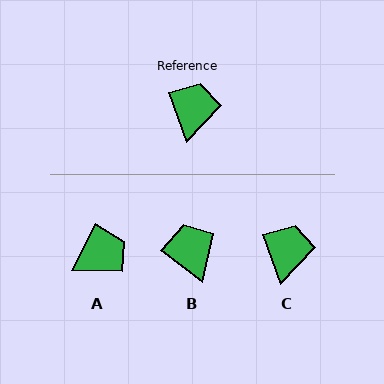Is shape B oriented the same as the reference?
No, it is off by about 32 degrees.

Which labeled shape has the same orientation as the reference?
C.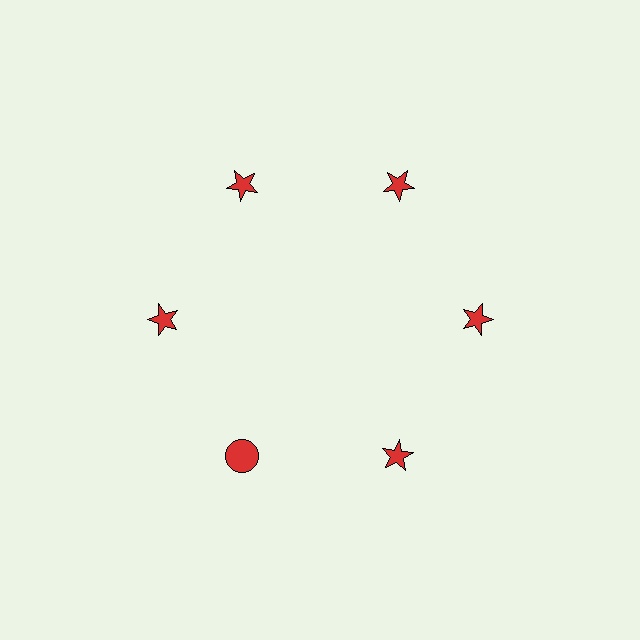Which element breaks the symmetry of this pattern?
The red circle at roughly the 7 o'clock position breaks the symmetry. All other shapes are red stars.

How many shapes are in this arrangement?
There are 6 shapes arranged in a ring pattern.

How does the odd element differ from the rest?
It has a different shape: circle instead of star.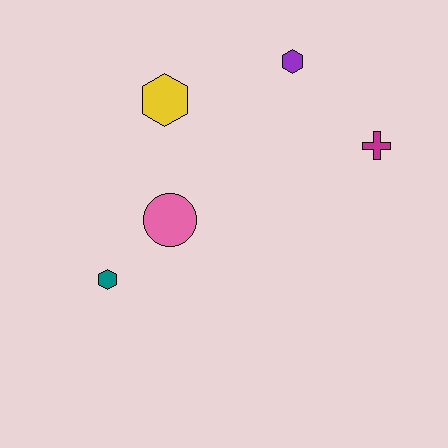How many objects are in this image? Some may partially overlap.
There are 5 objects.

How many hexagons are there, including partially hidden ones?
There are 3 hexagons.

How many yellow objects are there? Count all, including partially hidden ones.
There is 1 yellow object.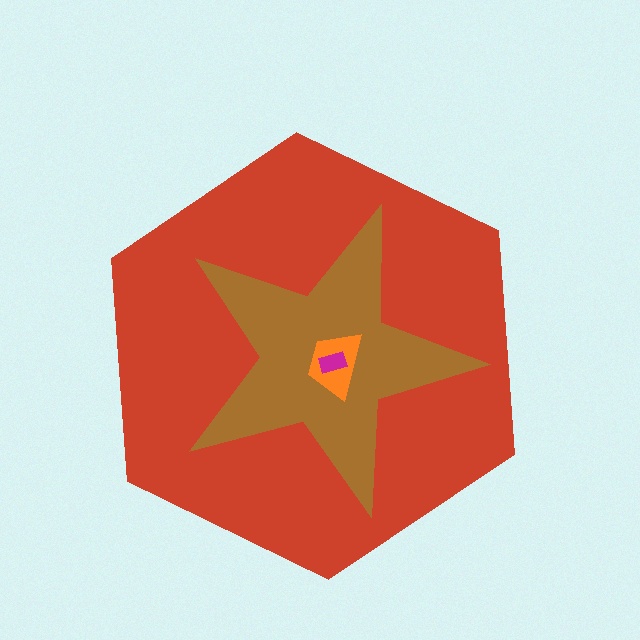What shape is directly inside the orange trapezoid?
The magenta rectangle.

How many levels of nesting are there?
4.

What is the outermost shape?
The red hexagon.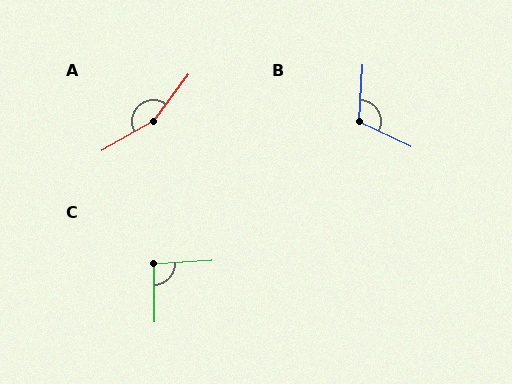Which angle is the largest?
A, at approximately 156 degrees.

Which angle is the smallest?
C, at approximately 92 degrees.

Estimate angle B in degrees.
Approximately 113 degrees.